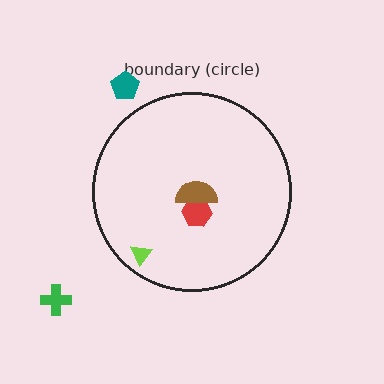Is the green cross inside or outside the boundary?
Outside.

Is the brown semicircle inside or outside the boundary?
Inside.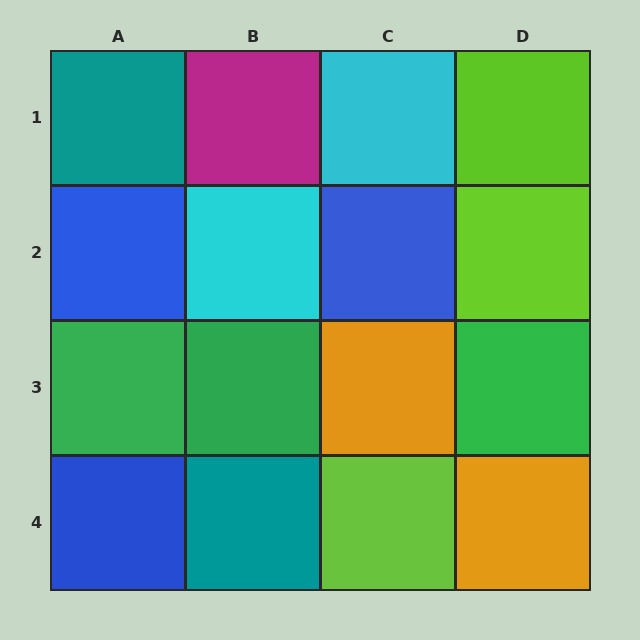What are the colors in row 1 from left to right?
Teal, magenta, cyan, lime.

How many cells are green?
3 cells are green.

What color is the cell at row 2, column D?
Lime.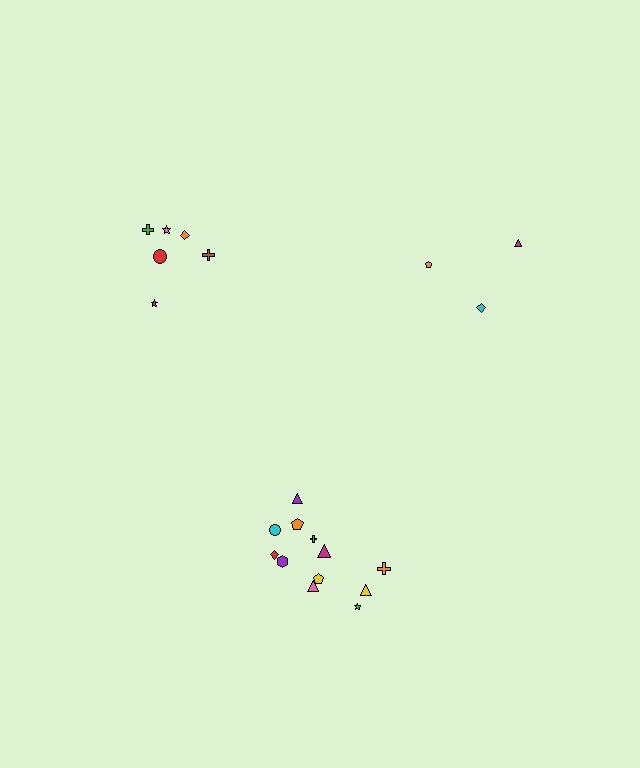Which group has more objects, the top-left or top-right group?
The top-left group.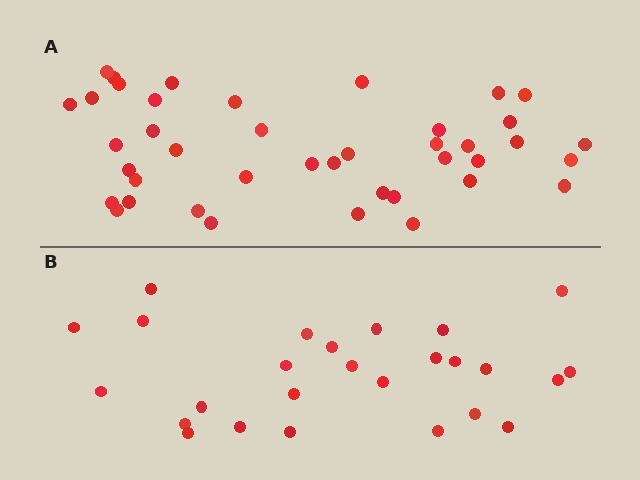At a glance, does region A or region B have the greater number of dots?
Region A (the top region) has more dots.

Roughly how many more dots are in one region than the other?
Region A has approximately 15 more dots than region B.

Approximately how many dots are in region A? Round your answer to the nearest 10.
About 40 dots. (The exact count is 41, which rounds to 40.)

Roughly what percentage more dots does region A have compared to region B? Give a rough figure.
About 60% more.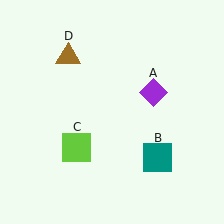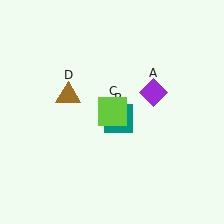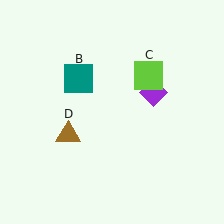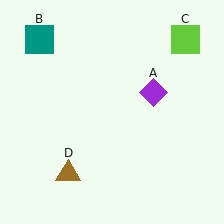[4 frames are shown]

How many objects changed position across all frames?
3 objects changed position: teal square (object B), lime square (object C), brown triangle (object D).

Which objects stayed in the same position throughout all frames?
Purple diamond (object A) remained stationary.